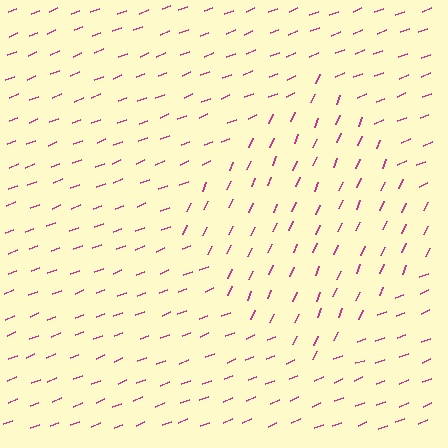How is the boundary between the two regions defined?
The boundary is defined purely by a change in line orientation (approximately 45 degrees difference). All lines are the same color and thickness.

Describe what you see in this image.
The image is filled with small magenta line segments. A diamond region in the image has lines oriented differently from the surrounding lines, creating a visible texture boundary.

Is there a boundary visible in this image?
Yes, there is a texture boundary formed by a change in line orientation.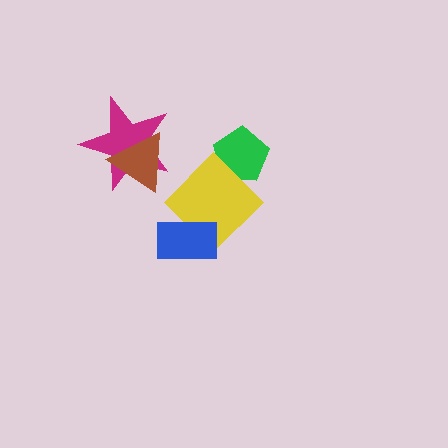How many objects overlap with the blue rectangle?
1 object overlaps with the blue rectangle.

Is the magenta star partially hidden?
Yes, it is partially covered by another shape.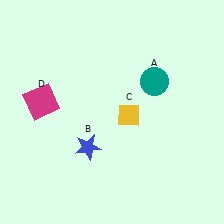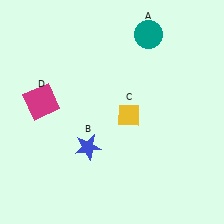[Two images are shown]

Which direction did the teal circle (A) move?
The teal circle (A) moved up.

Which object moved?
The teal circle (A) moved up.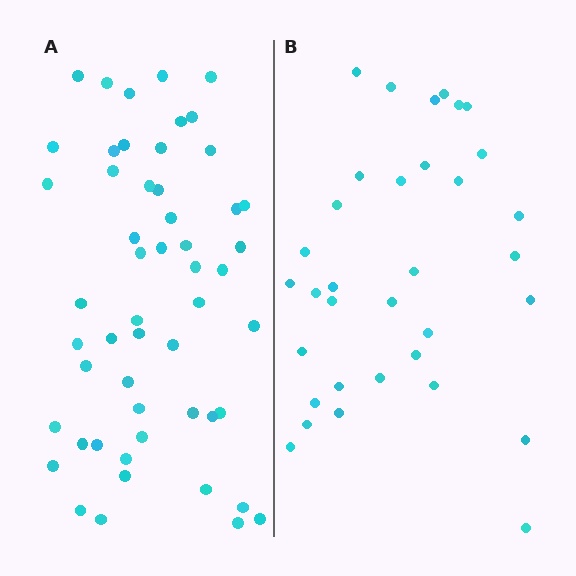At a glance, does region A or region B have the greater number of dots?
Region A (the left region) has more dots.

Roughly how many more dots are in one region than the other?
Region A has approximately 20 more dots than region B.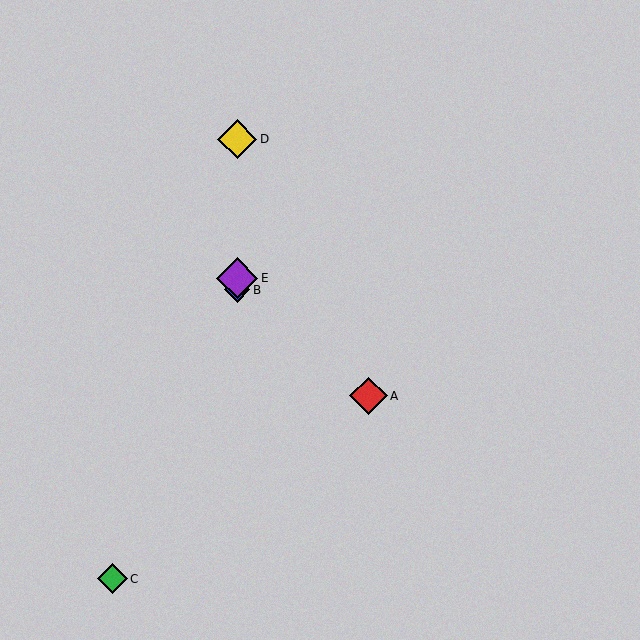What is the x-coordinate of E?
Object E is at x≈237.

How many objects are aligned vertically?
3 objects (B, D, E) are aligned vertically.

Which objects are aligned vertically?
Objects B, D, E are aligned vertically.